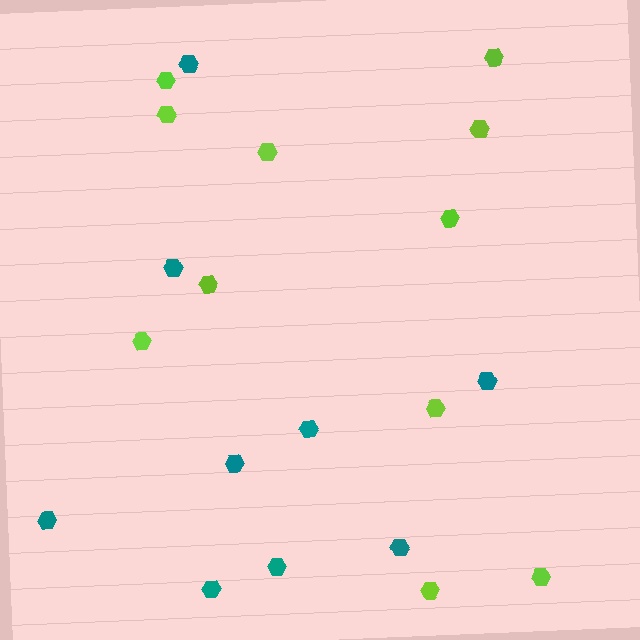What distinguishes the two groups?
There are 2 groups: one group of lime hexagons (11) and one group of teal hexagons (9).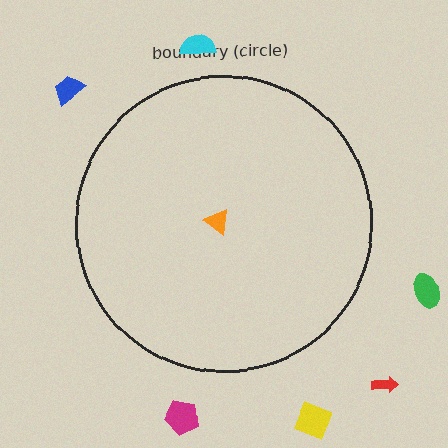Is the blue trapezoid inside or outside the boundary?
Outside.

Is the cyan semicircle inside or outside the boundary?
Outside.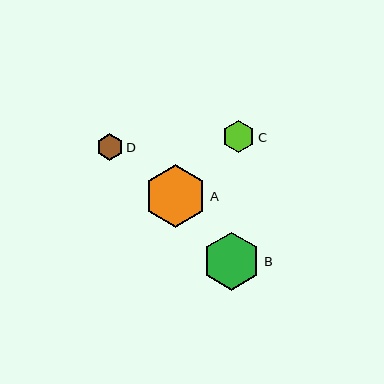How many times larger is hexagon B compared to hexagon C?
Hexagon B is approximately 1.8 times the size of hexagon C.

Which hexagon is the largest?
Hexagon A is the largest with a size of approximately 63 pixels.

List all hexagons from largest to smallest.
From largest to smallest: A, B, C, D.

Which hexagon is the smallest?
Hexagon D is the smallest with a size of approximately 27 pixels.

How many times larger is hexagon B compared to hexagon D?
Hexagon B is approximately 2.2 times the size of hexagon D.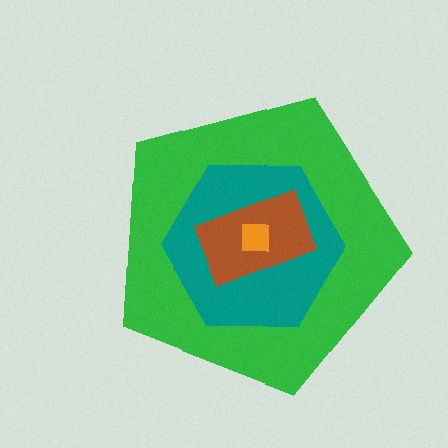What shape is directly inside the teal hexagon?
The brown rectangle.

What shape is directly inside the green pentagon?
The teal hexagon.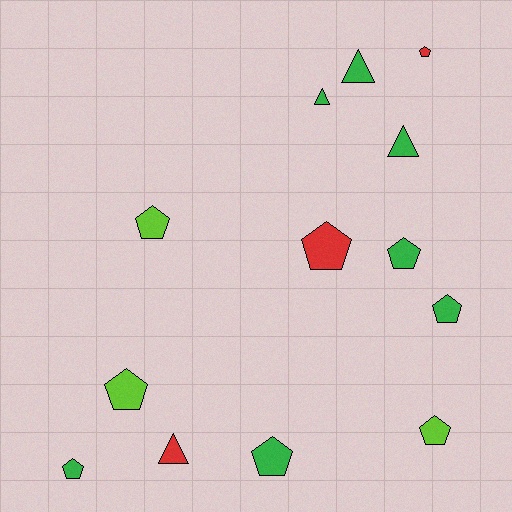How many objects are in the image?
There are 13 objects.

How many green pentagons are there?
There are 4 green pentagons.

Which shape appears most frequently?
Pentagon, with 9 objects.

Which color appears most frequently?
Green, with 7 objects.